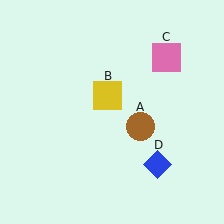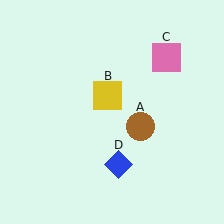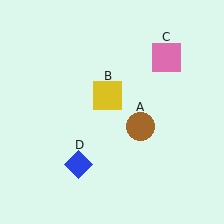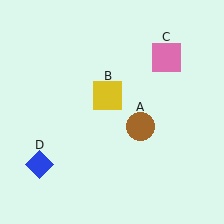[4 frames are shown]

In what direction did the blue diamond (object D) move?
The blue diamond (object D) moved left.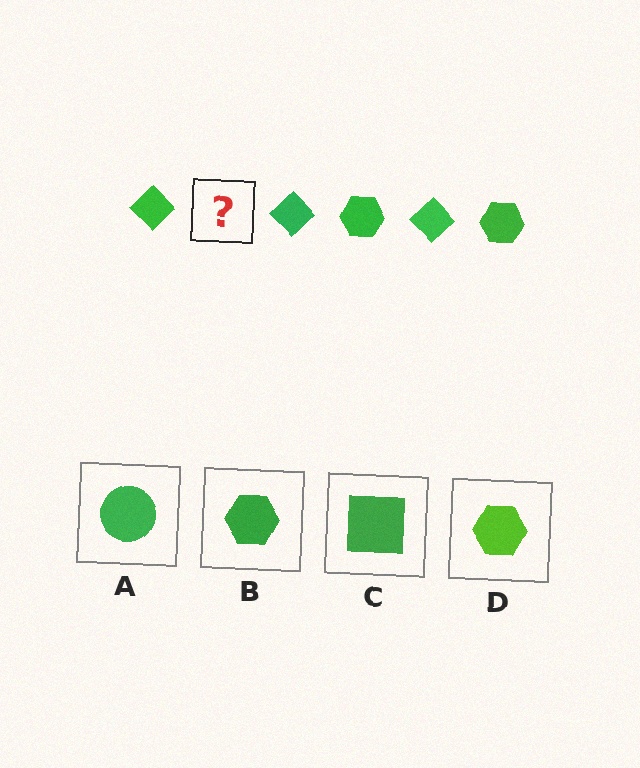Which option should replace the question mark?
Option B.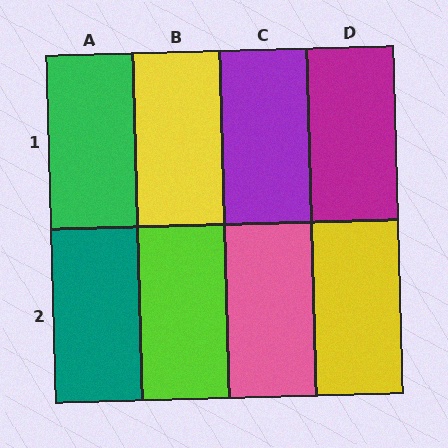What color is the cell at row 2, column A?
Teal.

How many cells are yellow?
2 cells are yellow.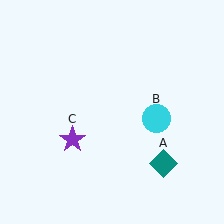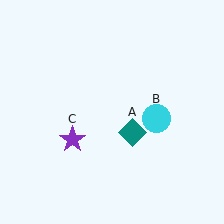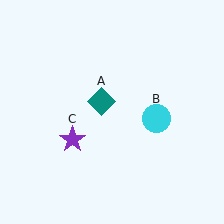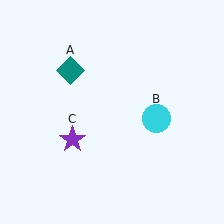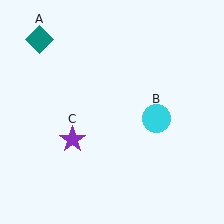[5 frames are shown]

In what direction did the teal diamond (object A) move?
The teal diamond (object A) moved up and to the left.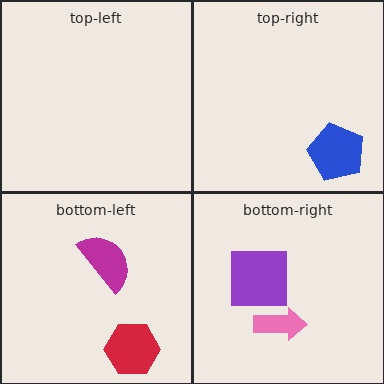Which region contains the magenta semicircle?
The bottom-left region.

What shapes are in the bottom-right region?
The purple square, the pink arrow.